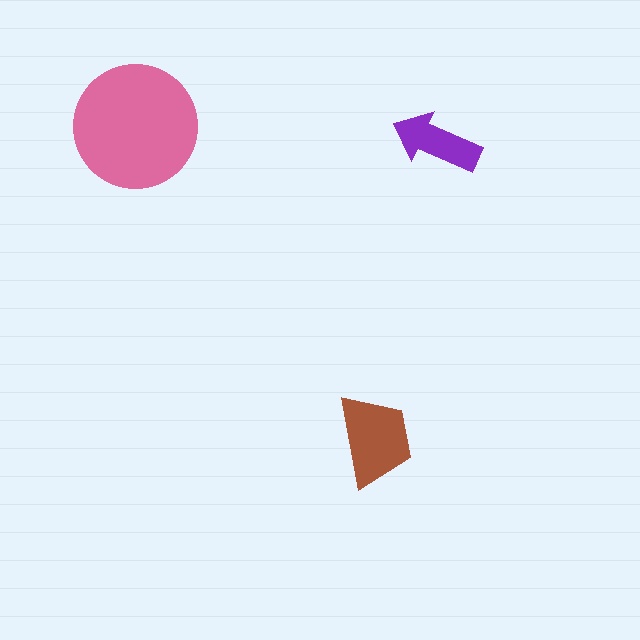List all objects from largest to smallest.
The pink circle, the brown trapezoid, the purple arrow.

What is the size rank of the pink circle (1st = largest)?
1st.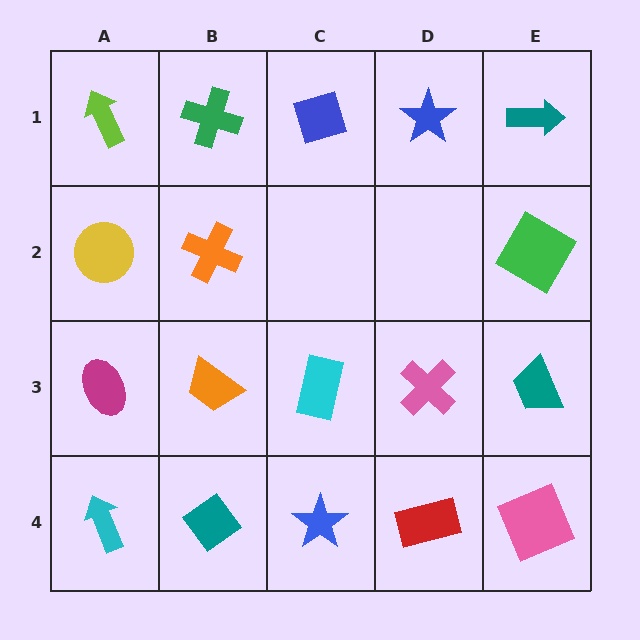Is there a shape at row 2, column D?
No, that cell is empty.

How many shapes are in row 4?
5 shapes.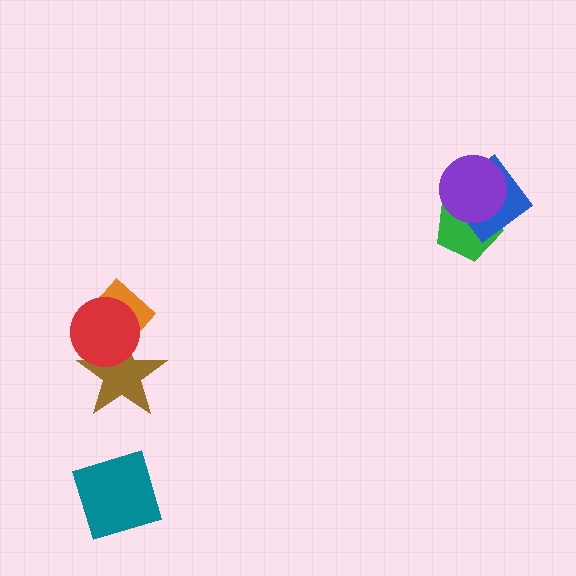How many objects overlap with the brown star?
2 objects overlap with the brown star.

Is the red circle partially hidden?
No, no other shape covers it.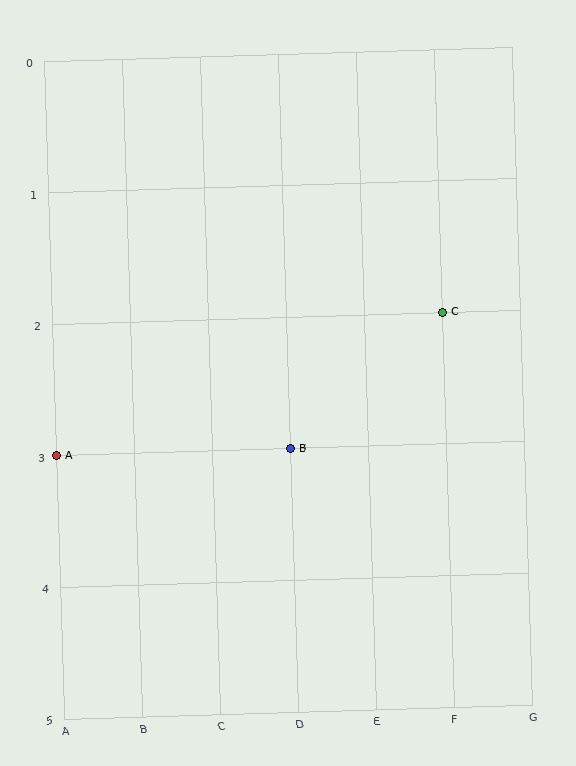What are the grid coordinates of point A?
Point A is at grid coordinates (A, 3).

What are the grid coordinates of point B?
Point B is at grid coordinates (D, 3).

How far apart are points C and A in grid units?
Points C and A are 5 columns and 1 row apart (about 5.1 grid units diagonally).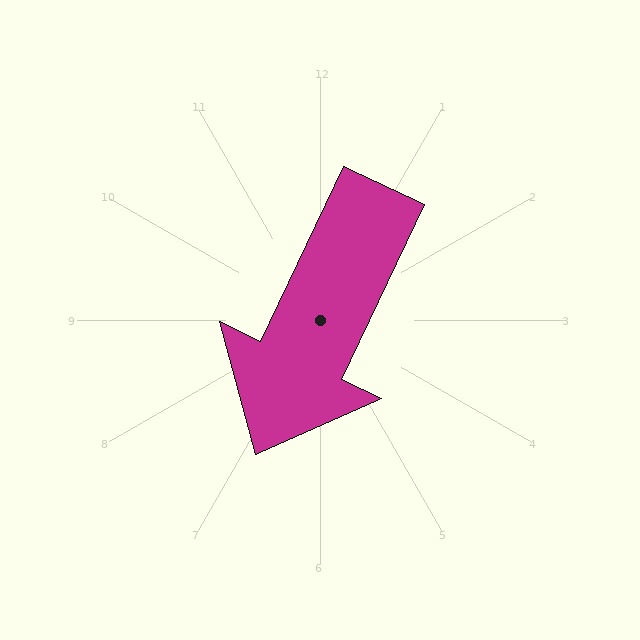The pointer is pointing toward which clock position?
Roughly 7 o'clock.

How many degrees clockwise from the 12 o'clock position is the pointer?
Approximately 206 degrees.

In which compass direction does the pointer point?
Southwest.